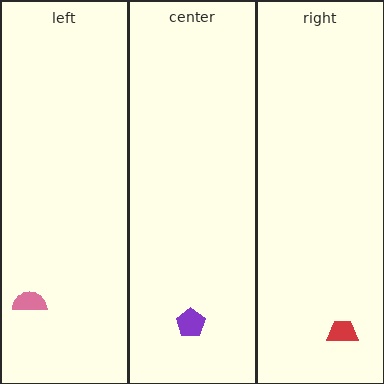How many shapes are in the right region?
1.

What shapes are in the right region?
The red trapezoid.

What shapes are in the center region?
The purple pentagon.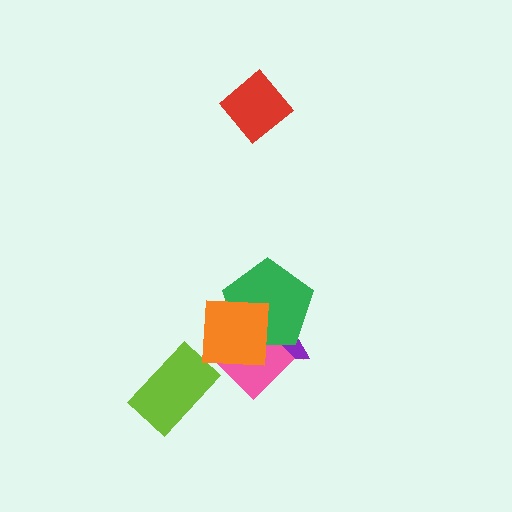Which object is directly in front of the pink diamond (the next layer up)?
The green pentagon is directly in front of the pink diamond.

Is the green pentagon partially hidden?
Yes, it is partially covered by another shape.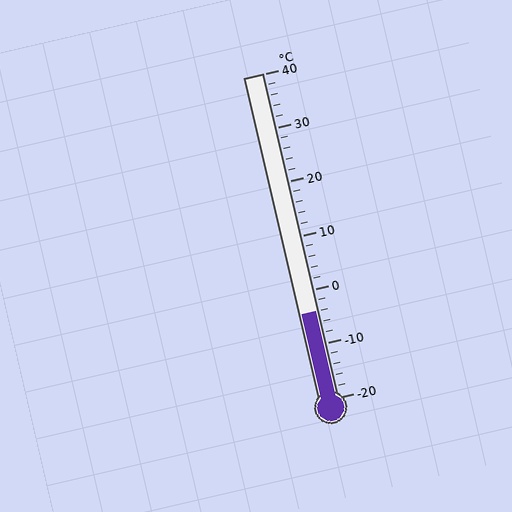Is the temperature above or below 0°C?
The temperature is below 0°C.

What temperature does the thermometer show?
The thermometer shows approximately -4°C.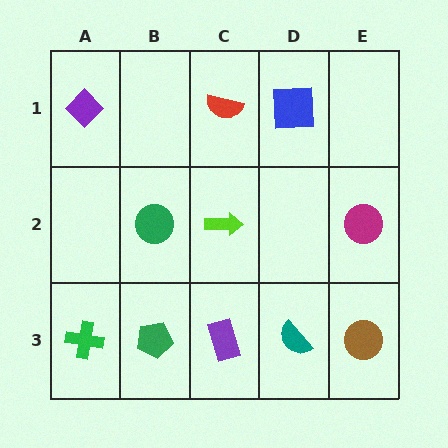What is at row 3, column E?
A brown circle.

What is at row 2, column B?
A green circle.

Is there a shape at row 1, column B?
No, that cell is empty.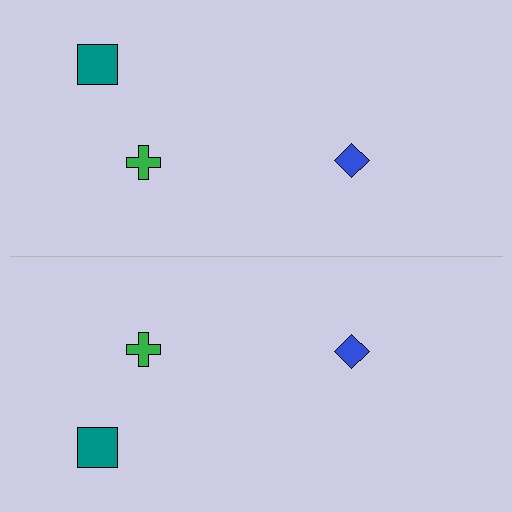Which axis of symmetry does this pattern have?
The pattern has a horizontal axis of symmetry running through the center of the image.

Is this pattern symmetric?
Yes, this pattern has bilateral (reflection) symmetry.